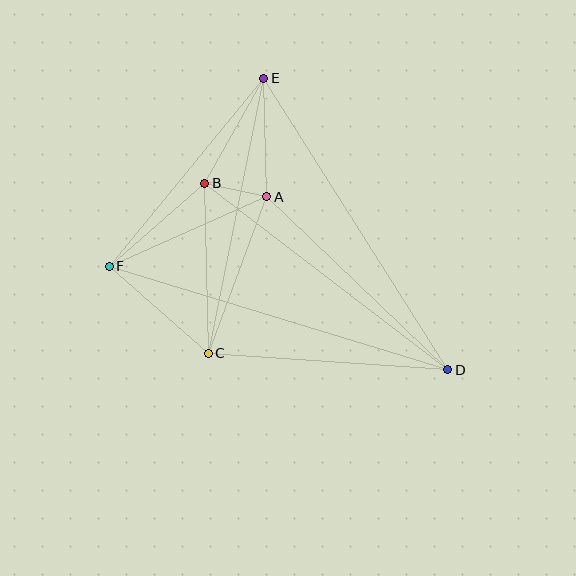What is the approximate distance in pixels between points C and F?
The distance between C and F is approximately 132 pixels.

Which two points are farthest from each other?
Points D and F are farthest from each other.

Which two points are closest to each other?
Points A and B are closest to each other.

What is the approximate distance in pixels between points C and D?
The distance between C and D is approximately 240 pixels.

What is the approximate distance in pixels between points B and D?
The distance between B and D is approximately 306 pixels.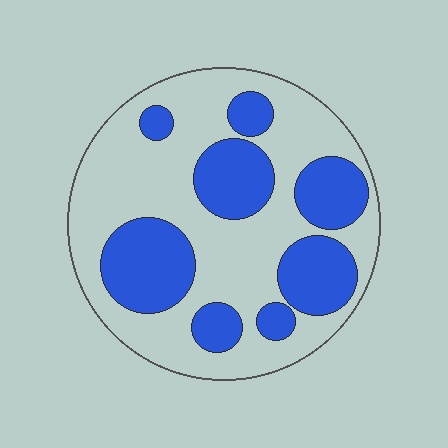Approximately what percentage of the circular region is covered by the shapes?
Approximately 35%.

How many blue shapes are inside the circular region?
8.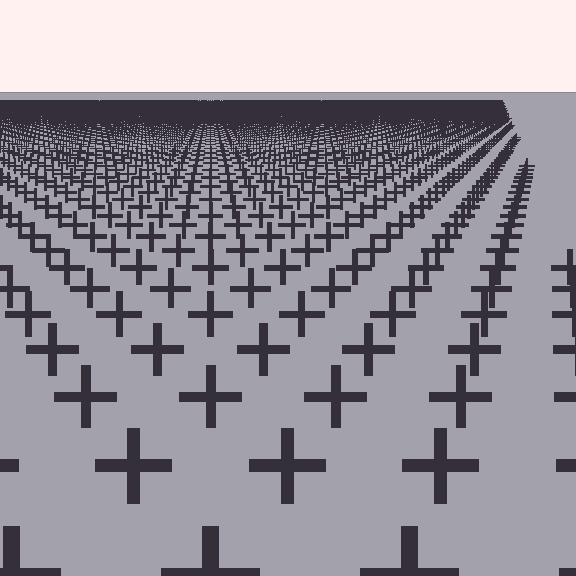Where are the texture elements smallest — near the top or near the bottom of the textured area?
Near the top.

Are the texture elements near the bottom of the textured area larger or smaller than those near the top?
Larger. Near the bottom, elements are closer to the viewer and appear at a bigger on-screen size.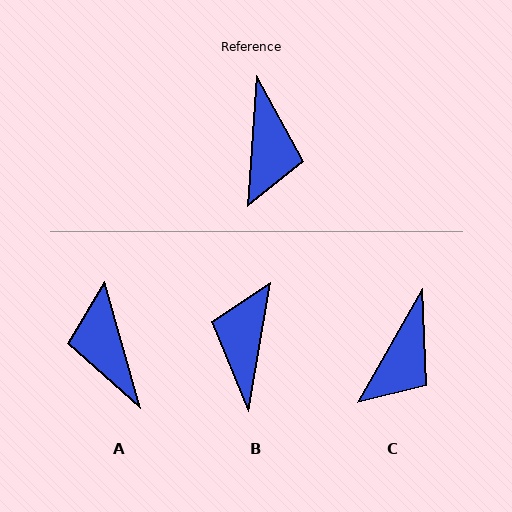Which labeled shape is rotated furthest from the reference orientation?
B, about 174 degrees away.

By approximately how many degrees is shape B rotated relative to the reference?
Approximately 174 degrees counter-clockwise.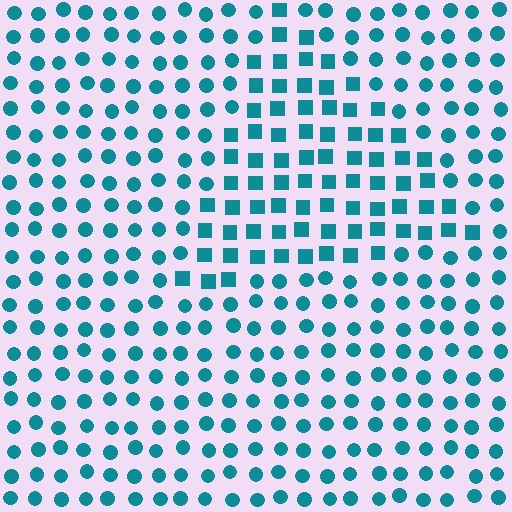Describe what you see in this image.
The image is filled with small teal elements arranged in a uniform grid. A triangle-shaped region contains squares, while the surrounding area contains circles. The boundary is defined purely by the change in element shape.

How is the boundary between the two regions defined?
The boundary is defined by a change in element shape: squares inside vs. circles outside. All elements share the same color and spacing.